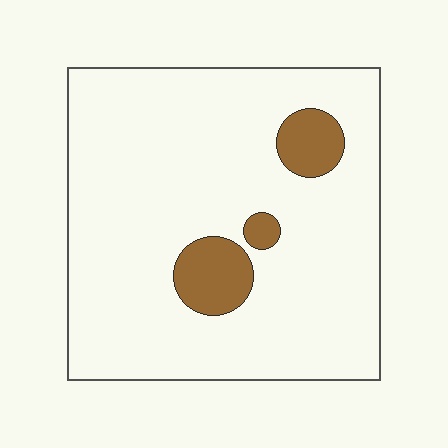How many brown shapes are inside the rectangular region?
3.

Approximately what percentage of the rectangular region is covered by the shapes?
Approximately 10%.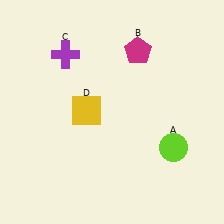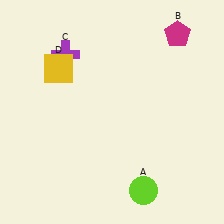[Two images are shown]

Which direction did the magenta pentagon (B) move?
The magenta pentagon (B) moved right.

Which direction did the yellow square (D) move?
The yellow square (D) moved up.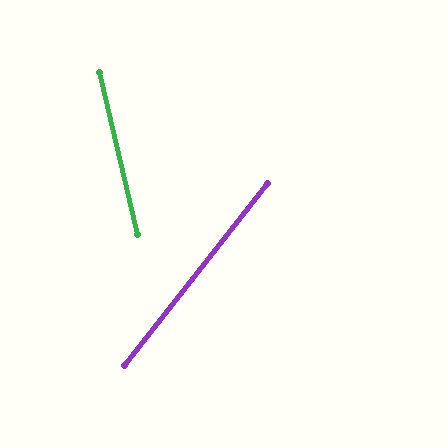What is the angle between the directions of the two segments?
Approximately 51 degrees.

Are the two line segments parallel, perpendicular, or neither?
Neither parallel nor perpendicular — they differ by about 51°.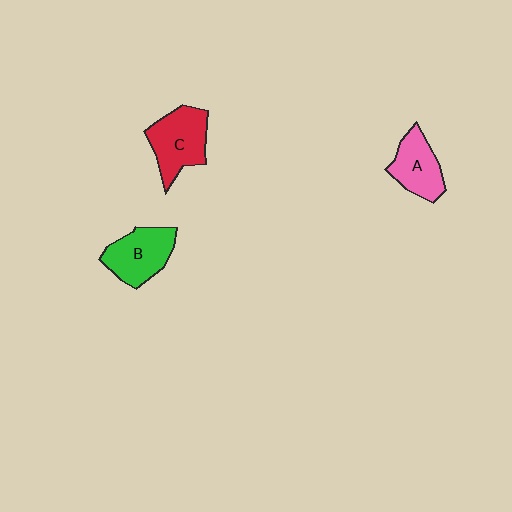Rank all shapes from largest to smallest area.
From largest to smallest: C (red), B (green), A (pink).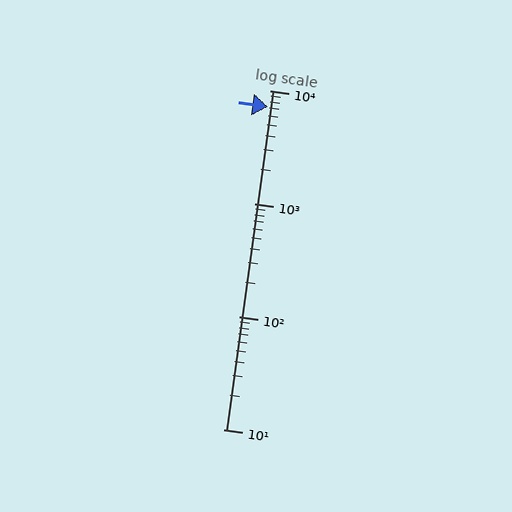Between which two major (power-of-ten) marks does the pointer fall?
The pointer is between 1000 and 10000.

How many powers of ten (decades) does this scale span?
The scale spans 3 decades, from 10 to 10000.